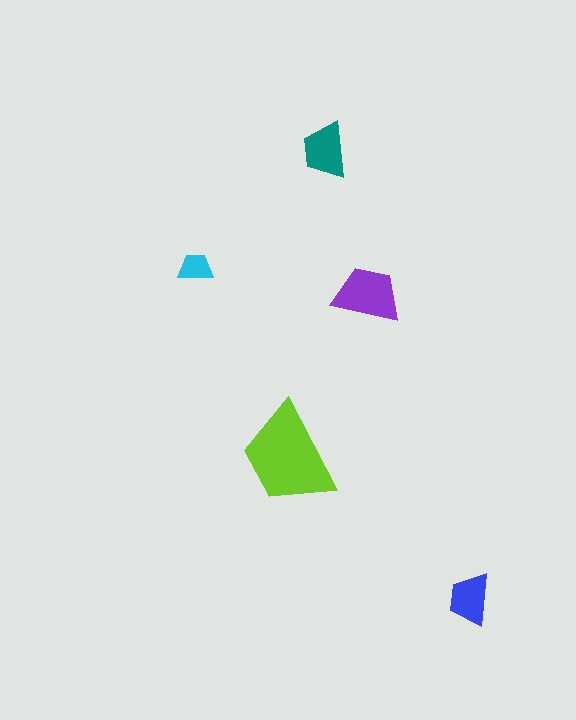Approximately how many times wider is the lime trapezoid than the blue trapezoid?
About 2 times wider.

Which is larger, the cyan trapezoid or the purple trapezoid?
The purple one.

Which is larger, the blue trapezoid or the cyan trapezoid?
The blue one.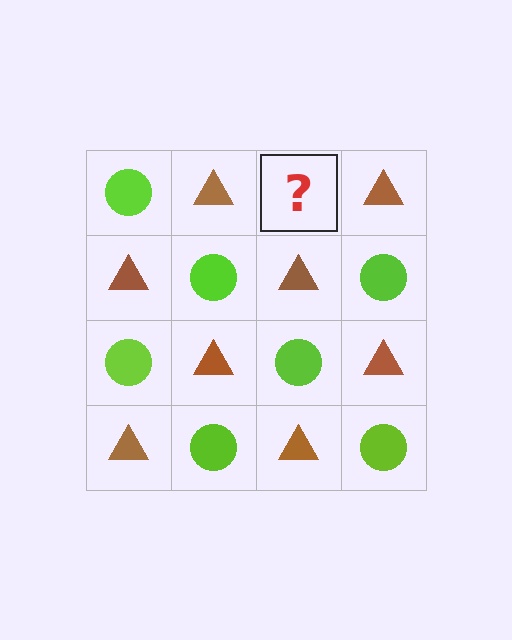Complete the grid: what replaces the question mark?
The question mark should be replaced with a lime circle.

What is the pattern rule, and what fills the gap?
The rule is that it alternates lime circle and brown triangle in a checkerboard pattern. The gap should be filled with a lime circle.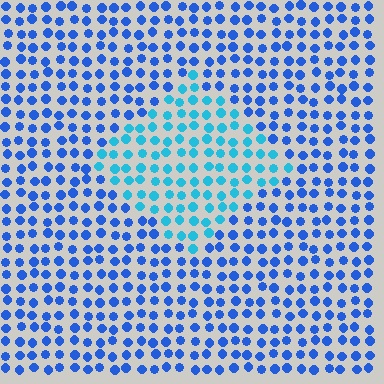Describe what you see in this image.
The image is filled with small blue elements in a uniform arrangement. A diamond-shaped region is visible where the elements are tinted to a slightly different hue, forming a subtle color boundary.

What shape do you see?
I see a diamond.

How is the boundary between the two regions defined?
The boundary is defined purely by a slight shift in hue (about 31 degrees). Spacing, size, and orientation are identical on both sides.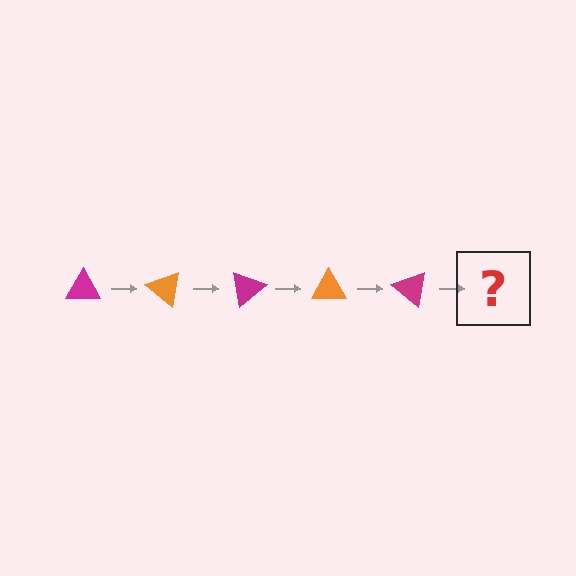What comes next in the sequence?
The next element should be an orange triangle, rotated 200 degrees from the start.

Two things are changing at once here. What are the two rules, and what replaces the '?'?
The two rules are that it rotates 40 degrees each step and the color cycles through magenta and orange. The '?' should be an orange triangle, rotated 200 degrees from the start.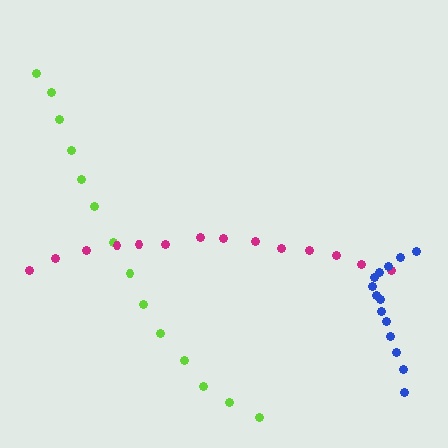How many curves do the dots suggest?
There are 3 distinct paths.